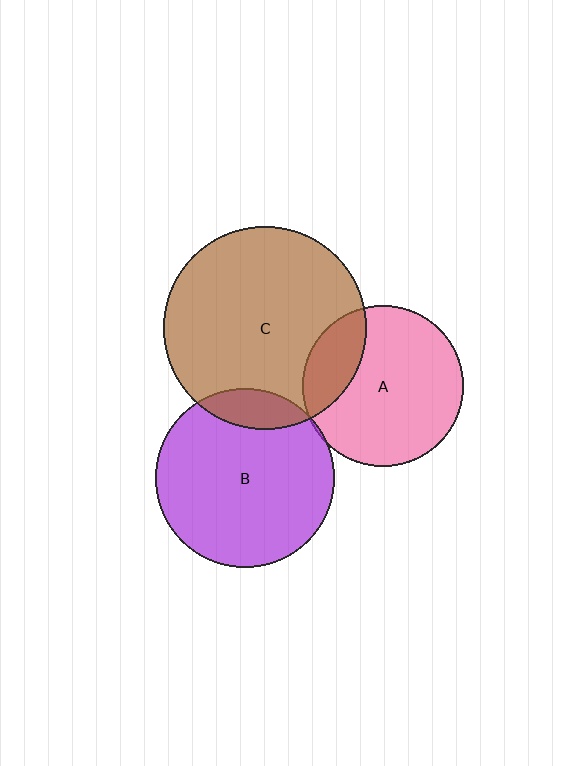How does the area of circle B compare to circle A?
Approximately 1.2 times.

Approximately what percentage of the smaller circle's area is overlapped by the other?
Approximately 5%.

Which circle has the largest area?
Circle C (brown).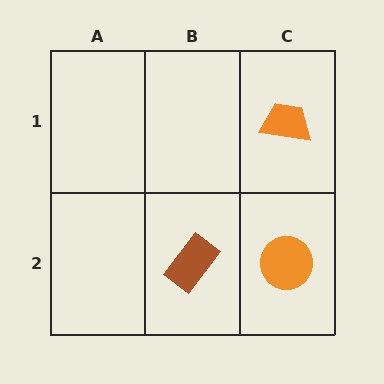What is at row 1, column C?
An orange trapezoid.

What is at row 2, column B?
A brown rectangle.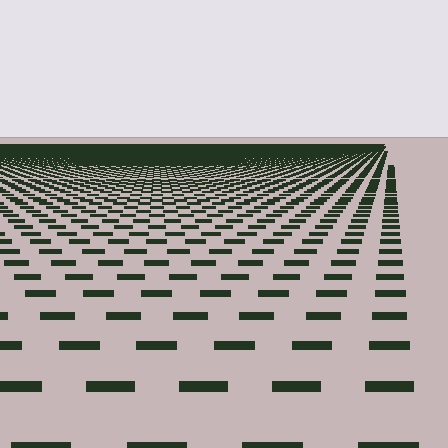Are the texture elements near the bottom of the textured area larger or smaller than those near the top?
Larger. Near the bottom, elements are closer to the viewer and appear at a bigger on-screen size.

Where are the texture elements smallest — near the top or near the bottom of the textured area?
Near the top.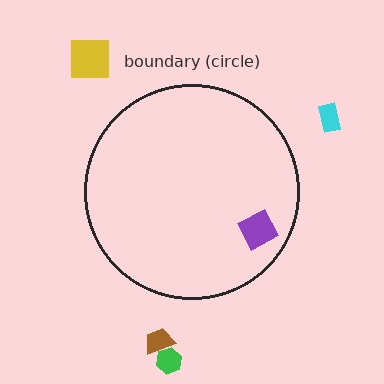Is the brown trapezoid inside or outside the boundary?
Outside.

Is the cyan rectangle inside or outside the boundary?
Outside.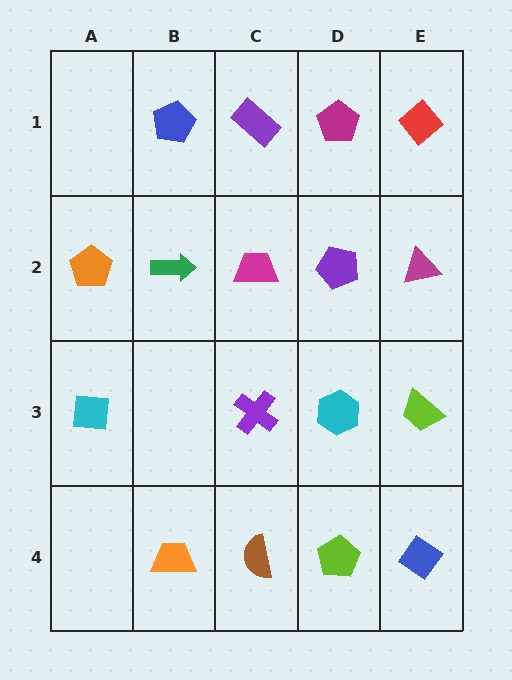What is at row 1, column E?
A red diamond.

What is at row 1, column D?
A magenta pentagon.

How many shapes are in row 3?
4 shapes.